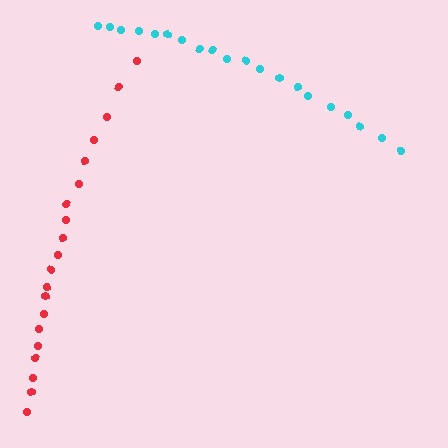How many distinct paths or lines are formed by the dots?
There are 2 distinct paths.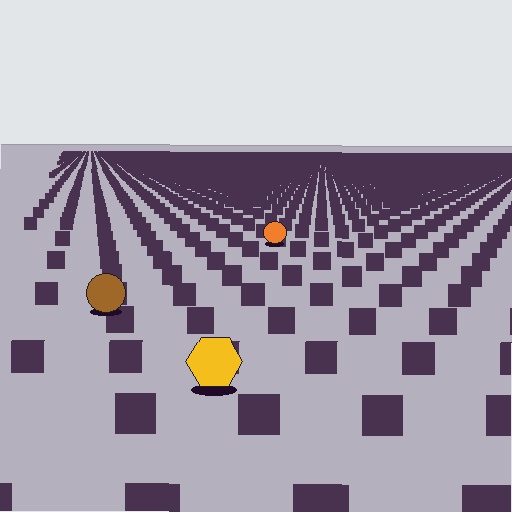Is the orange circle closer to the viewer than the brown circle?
No. The brown circle is closer — you can tell from the texture gradient: the ground texture is coarser near it.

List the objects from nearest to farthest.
From nearest to farthest: the yellow hexagon, the brown circle, the orange circle.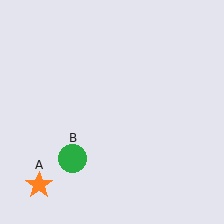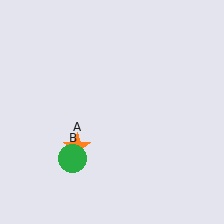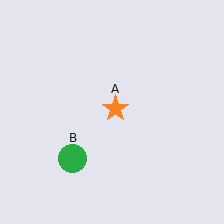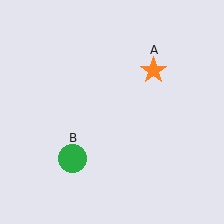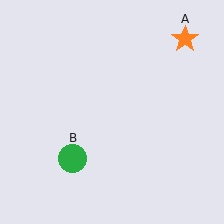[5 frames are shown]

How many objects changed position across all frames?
1 object changed position: orange star (object A).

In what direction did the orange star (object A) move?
The orange star (object A) moved up and to the right.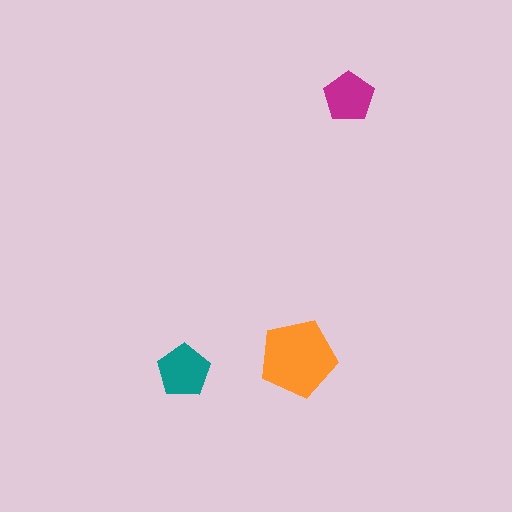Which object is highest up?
The magenta pentagon is topmost.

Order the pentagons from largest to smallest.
the orange one, the teal one, the magenta one.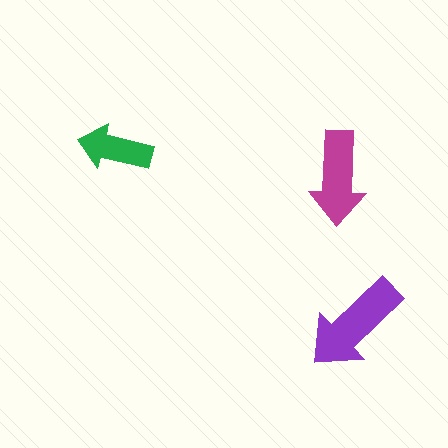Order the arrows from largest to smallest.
the purple one, the magenta one, the green one.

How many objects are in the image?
There are 3 objects in the image.